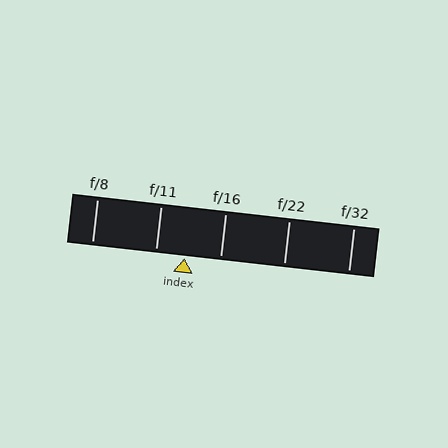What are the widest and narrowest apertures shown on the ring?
The widest aperture shown is f/8 and the narrowest is f/32.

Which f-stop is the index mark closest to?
The index mark is closest to f/11.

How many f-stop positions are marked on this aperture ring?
There are 5 f-stop positions marked.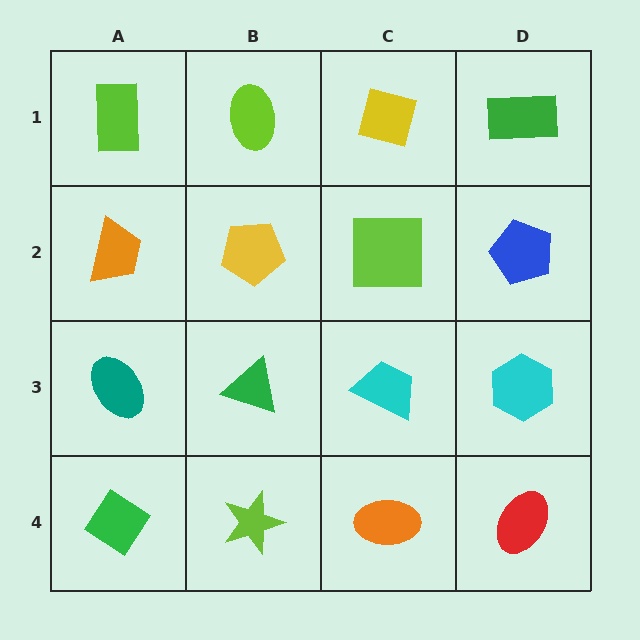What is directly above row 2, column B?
A lime ellipse.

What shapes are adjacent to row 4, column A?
A teal ellipse (row 3, column A), a lime star (row 4, column B).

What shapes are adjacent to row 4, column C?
A cyan trapezoid (row 3, column C), a lime star (row 4, column B), a red ellipse (row 4, column D).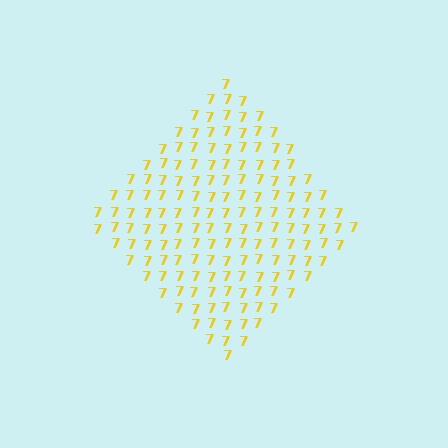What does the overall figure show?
The overall figure shows a diamond.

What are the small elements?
The small elements are digit 7's.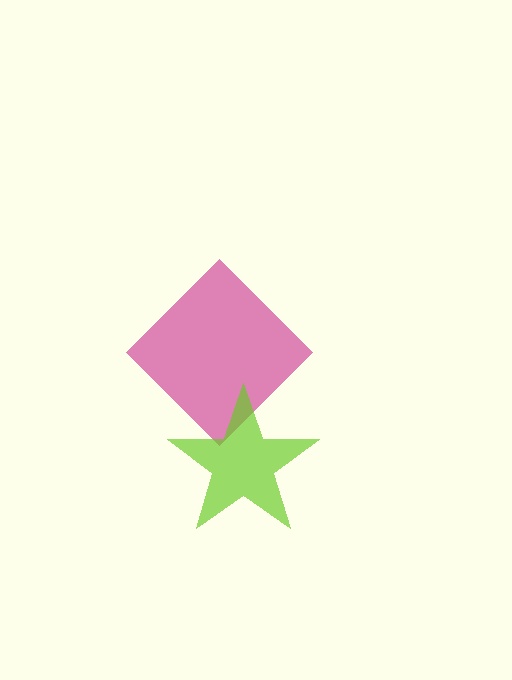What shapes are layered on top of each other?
The layered shapes are: a magenta diamond, a lime star.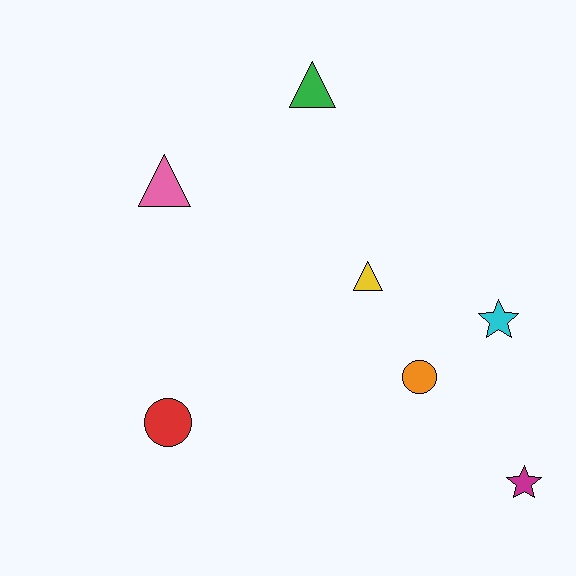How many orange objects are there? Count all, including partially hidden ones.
There is 1 orange object.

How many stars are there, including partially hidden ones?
There are 2 stars.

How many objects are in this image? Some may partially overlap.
There are 7 objects.